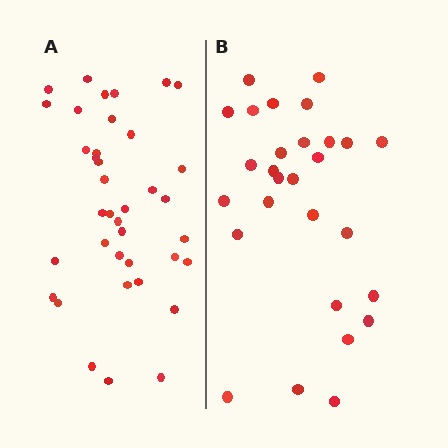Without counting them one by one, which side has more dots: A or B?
Region A (the left region) has more dots.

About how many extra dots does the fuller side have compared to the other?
Region A has roughly 10 or so more dots than region B.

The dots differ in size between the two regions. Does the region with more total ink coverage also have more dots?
No. Region B has more total ink coverage because its dots are larger, but region A actually contains more individual dots. Total area can be misleading — the number of items is what matters here.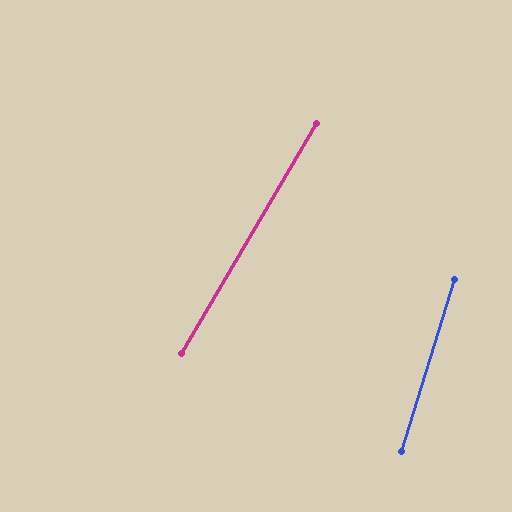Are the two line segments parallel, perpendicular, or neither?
Neither parallel nor perpendicular — they differ by about 13°.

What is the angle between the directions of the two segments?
Approximately 13 degrees.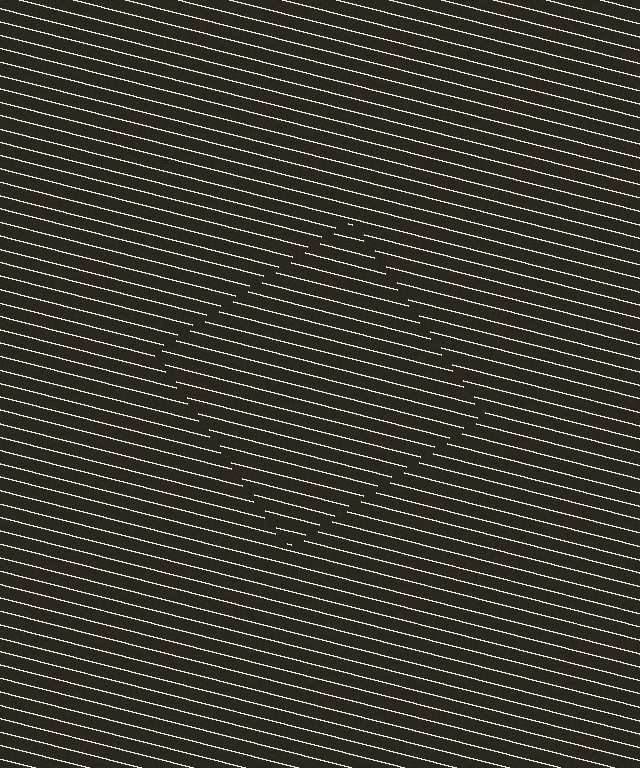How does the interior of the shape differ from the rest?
The interior of the shape contains the same grating, shifted by half a period — the contour is defined by the phase discontinuity where line-ends from the inner and outer gratings abut.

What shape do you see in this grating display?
An illusory square. The interior of the shape contains the same grating, shifted by half a period — the contour is defined by the phase discontinuity where line-ends from the inner and outer gratings abut.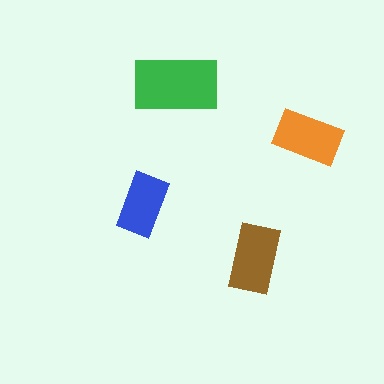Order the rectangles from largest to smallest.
the green one, the brown one, the orange one, the blue one.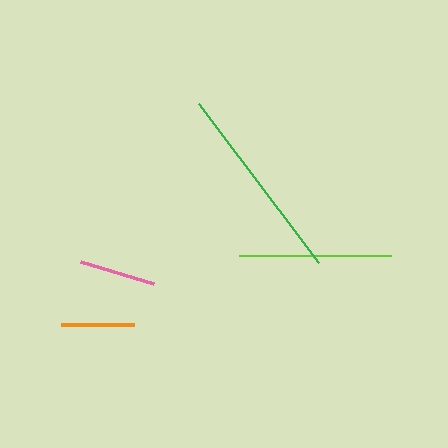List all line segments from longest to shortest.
From longest to shortest: green, lime, pink, orange.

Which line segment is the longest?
The green line is the longest at approximately 200 pixels.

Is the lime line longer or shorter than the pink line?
The lime line is longer than the pink line.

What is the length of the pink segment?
The pink segment is approximately 76 pixels long.